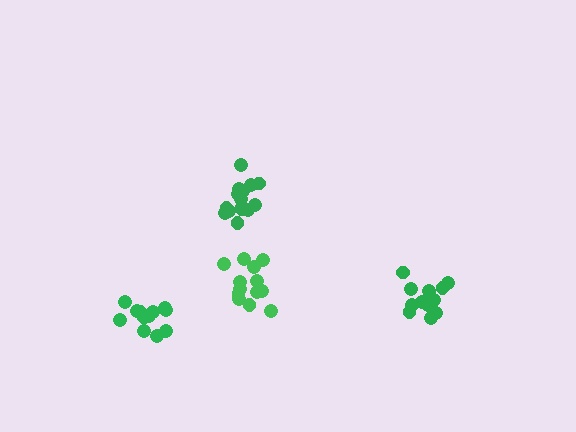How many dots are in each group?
Group 1: 13 dots, Group 2: 15 dots, Group 3: 12 dots, Group 4: 14 dots (54 total).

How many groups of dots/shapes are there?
There are 4 groups.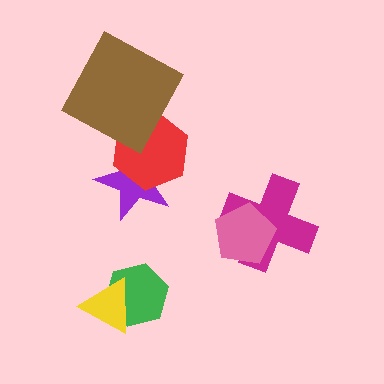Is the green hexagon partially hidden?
Yes, it is partially covered by another shape.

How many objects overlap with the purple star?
1 object overlaps with the purple star.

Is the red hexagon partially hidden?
Yes, it is partially covered by another shape.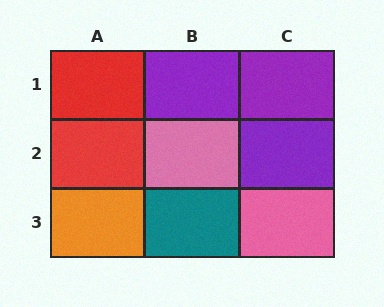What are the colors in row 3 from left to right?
Orange, teal, pink.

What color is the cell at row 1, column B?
Purple.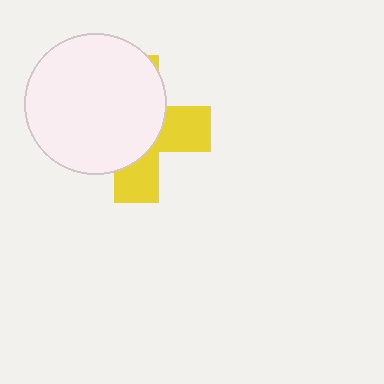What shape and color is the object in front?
The object in front is a white circle.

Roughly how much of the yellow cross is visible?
A small part of it is visible (roughly 38%).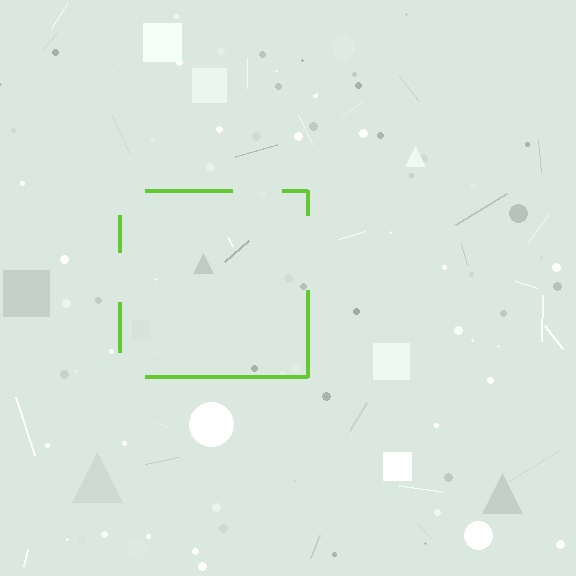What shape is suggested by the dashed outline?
The dashed outline suggests a square.